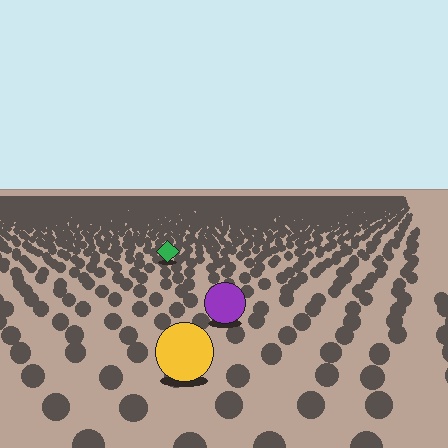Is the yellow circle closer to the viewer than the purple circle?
Yes. The yellow circle is closer — you can tell from the texture gradient: the ground texture is coarser near it.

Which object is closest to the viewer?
The yellow circle is closest. The texture marks near it are larger and more spread out.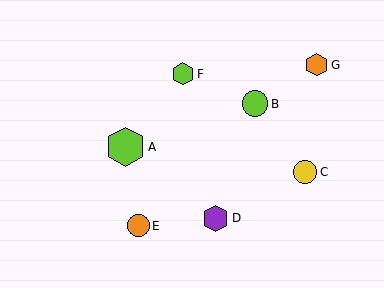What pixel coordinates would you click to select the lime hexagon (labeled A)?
Click at (125, 147) to select the lime hexagon A.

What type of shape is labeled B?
Shape B is a lime circle.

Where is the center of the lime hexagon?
The center of the lime hexagon is at (125, 147).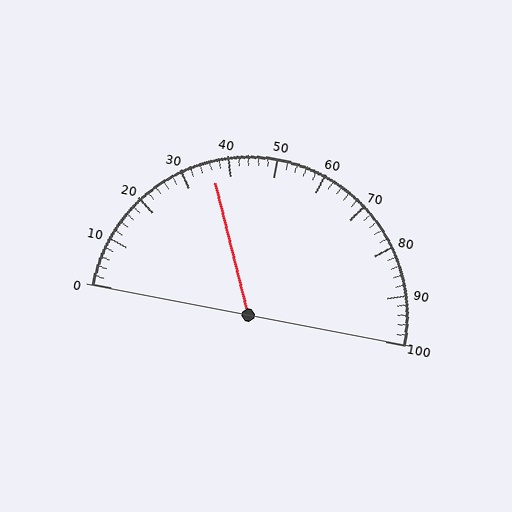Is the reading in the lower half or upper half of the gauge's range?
The reading is in the lower half of the range (0 to 100).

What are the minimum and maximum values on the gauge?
The gauge ranges from 0 to 100.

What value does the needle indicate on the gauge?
The needle indicates approximately 36.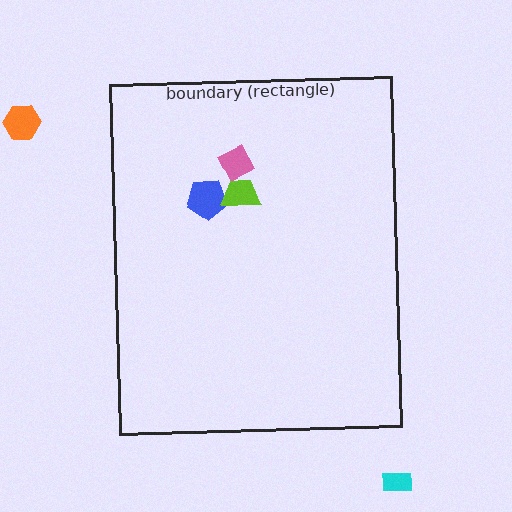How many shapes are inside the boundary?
3 inside, 2 outside.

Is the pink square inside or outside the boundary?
Inside.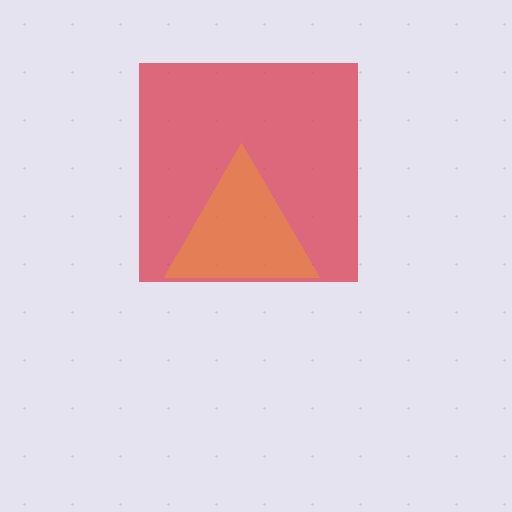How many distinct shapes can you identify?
There are 2 distinct shapes: a red square, an orange triangle.